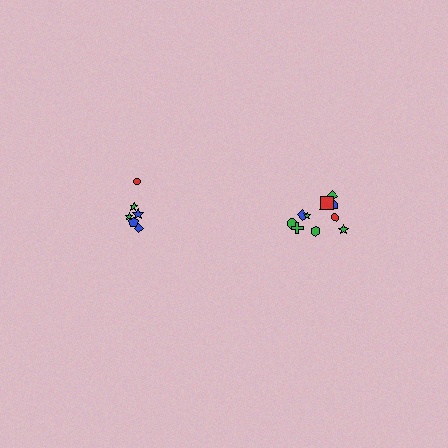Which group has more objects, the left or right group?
The right group.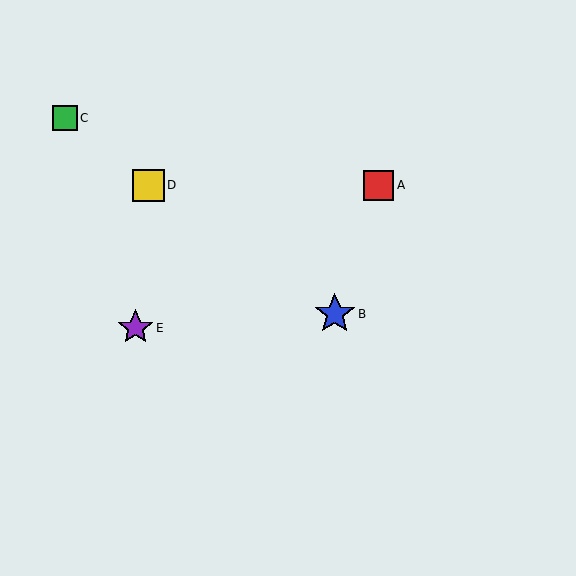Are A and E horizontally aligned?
No, A is at y≈185 and E is at y≈328.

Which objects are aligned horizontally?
Objects A, D are aligned horizontally.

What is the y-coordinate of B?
Object B is at y≈314.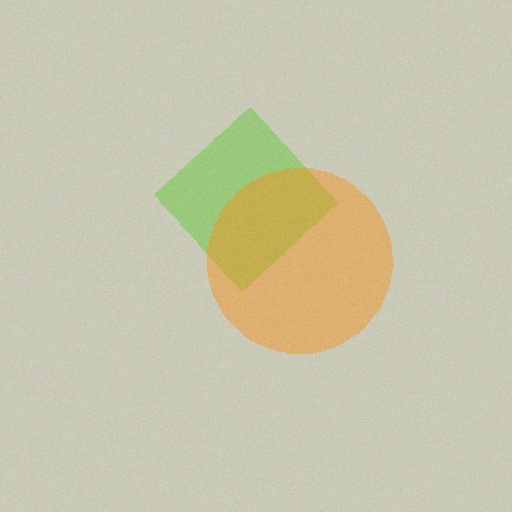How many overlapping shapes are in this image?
There are 2 overlapping shapes in the image.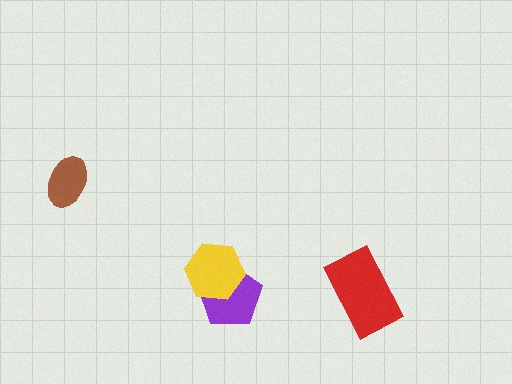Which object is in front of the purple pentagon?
The yellow hexagon is in front of the purple pentagon.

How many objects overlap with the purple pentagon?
1 object overlaps with the purple pentagon.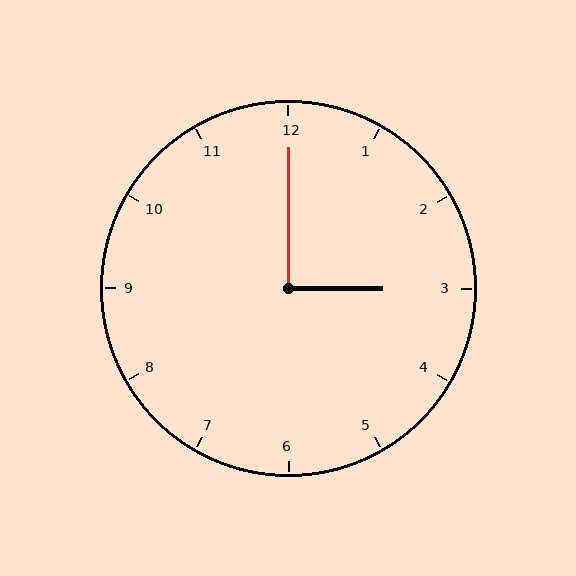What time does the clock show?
3:00.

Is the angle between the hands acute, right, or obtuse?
It is right.